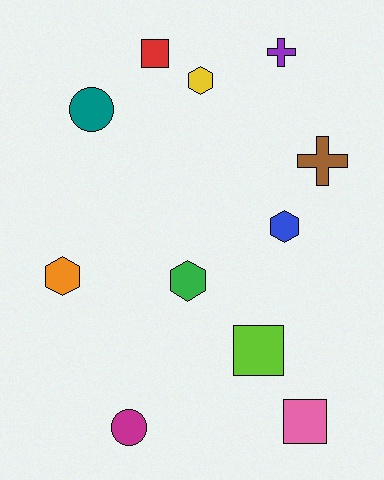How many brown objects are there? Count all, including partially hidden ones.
There is 1 brown object.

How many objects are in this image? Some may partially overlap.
There are 11 objects.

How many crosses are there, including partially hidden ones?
There are 2 crosses.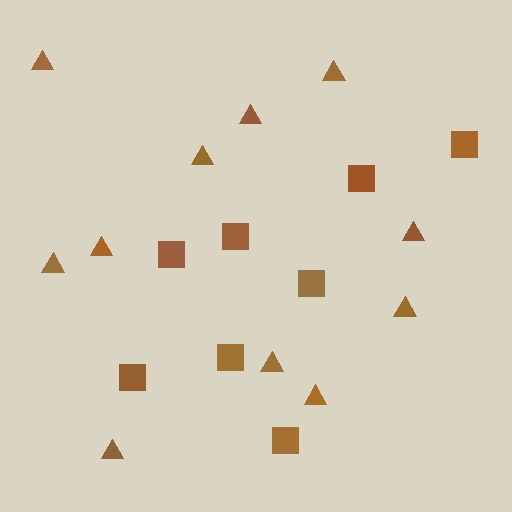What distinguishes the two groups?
There are 2 groups: one group of squares (8) and one group of triangles (11).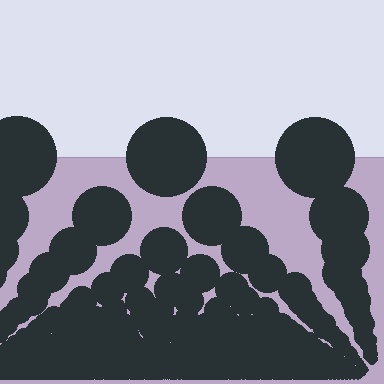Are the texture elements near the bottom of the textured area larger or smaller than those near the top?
Smaller. The gradient is inverted — elements near the bottom are smaller and denser.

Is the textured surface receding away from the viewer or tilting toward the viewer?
The surface appears to tilt toward the viewer. Texture elements get larger and sparser toward the top.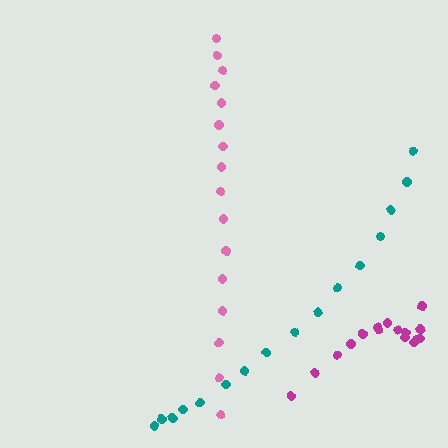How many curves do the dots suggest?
There are 3 distinct paths.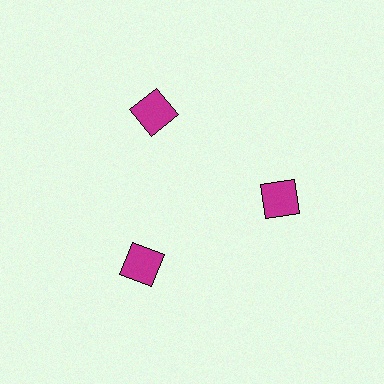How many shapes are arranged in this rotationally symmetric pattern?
There are 3 shapes, arranged in 3 groups of 1.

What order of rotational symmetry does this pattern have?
This pattern has 3-fold rotational symmetry.